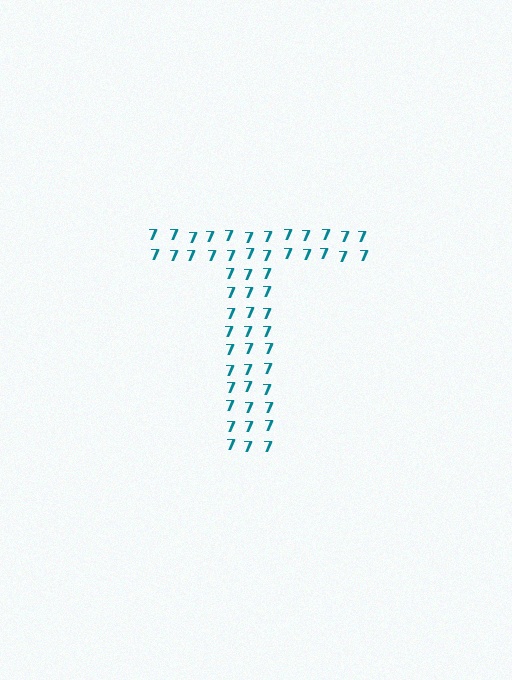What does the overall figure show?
The overall figure shows the letter T.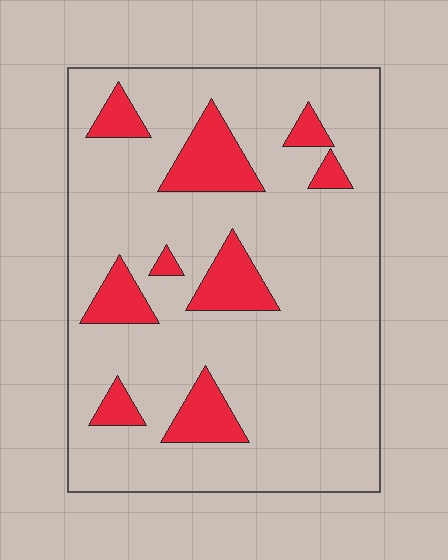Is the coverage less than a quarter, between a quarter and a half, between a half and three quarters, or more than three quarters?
Less than a quarter.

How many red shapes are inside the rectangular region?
9.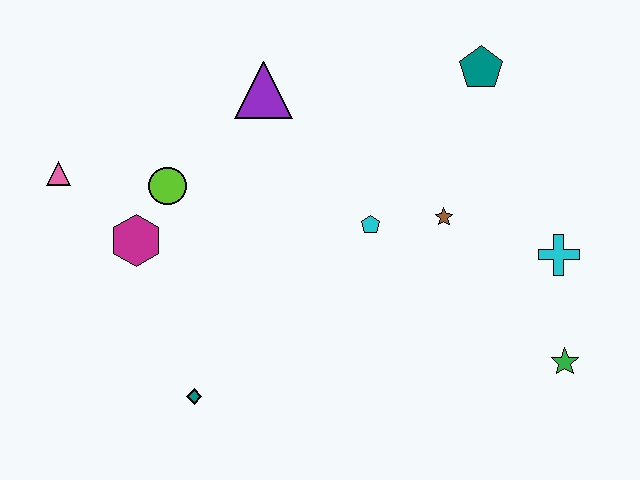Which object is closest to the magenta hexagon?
The lime circle is closest to the magenta hexagon.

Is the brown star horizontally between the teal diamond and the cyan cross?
Yes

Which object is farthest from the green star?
The pink triangle is farthest from the green star.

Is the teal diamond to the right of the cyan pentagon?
No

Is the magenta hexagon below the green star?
No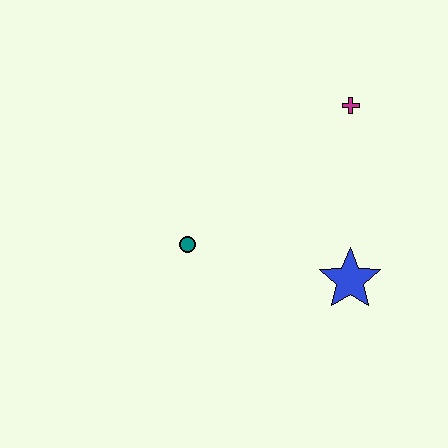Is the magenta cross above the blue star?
Yes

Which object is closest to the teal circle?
The blue star is closest to the teal circle.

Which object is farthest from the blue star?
The magenta cross is farthest from the blue star.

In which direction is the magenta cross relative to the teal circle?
The magenta cross is to the right of the teal circle.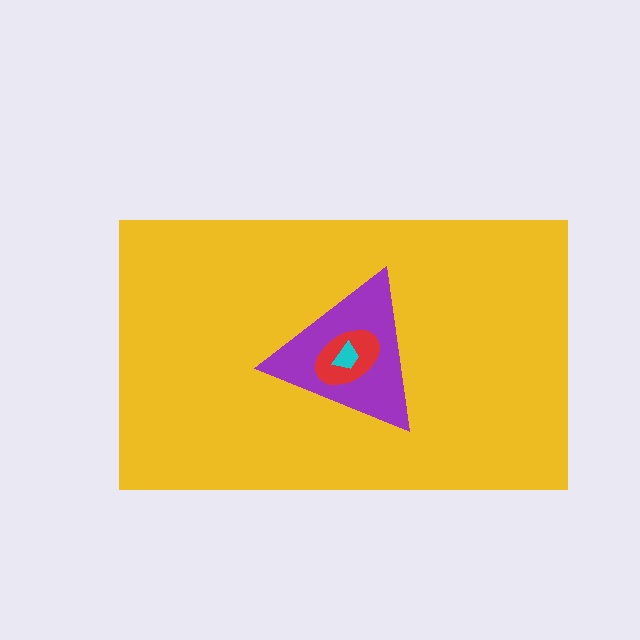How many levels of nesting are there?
4.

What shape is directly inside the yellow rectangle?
The purple triangle.